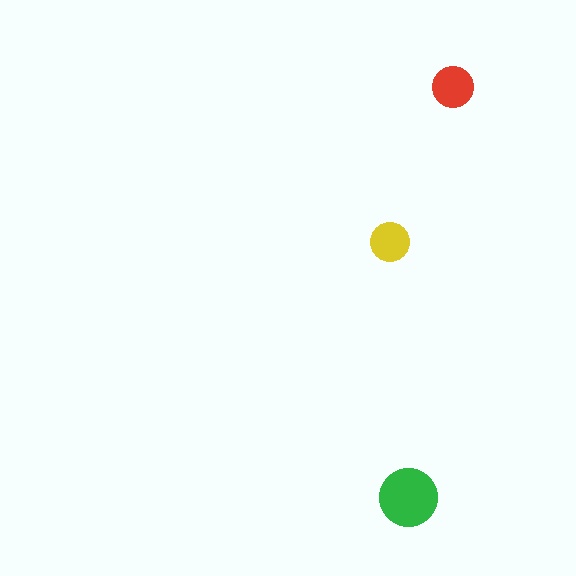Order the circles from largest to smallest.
the green one, the red one, the yellow one.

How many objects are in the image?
There are 3 objects in the image.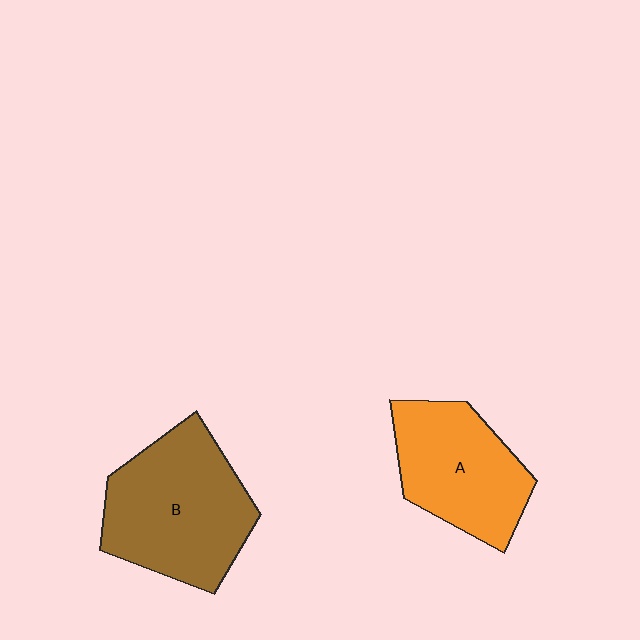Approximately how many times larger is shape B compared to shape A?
Approximately 1.3 times.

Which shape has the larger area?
Shape B (brown).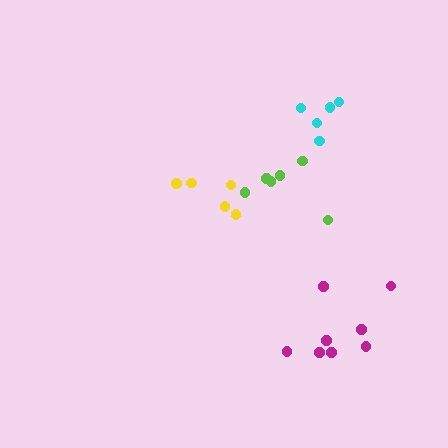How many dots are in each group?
Group 1: 5 dots, Group 2: 5 dots, Group 3: 6 dots, Group 4: 8 dots (24 total).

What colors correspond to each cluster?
The clusters are colored: cyan, yellow, lime, magenta.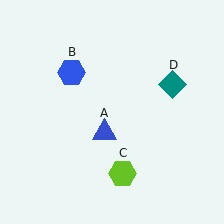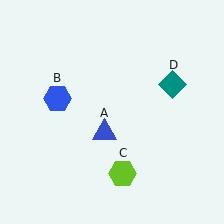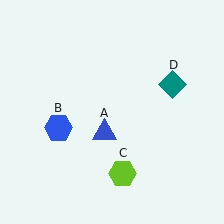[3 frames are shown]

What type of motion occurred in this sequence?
The blue hexagon (object B) rotated counterclockwise around the center of the scene.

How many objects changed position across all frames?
1 object changed position: blue hexagon (object B).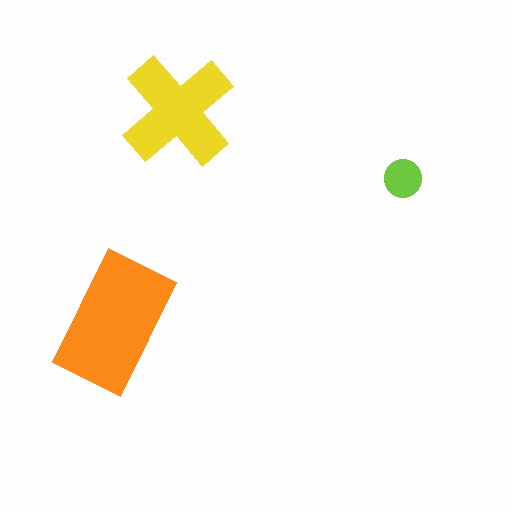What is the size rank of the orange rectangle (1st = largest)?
1st.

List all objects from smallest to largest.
The lime circle, the yellow cross, the orange rectangle.